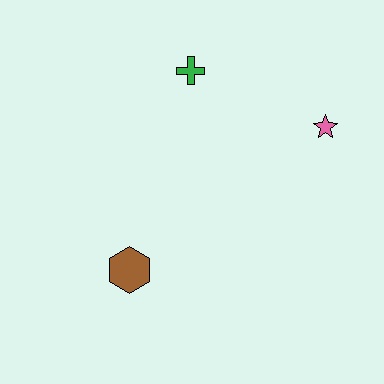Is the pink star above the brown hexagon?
Yes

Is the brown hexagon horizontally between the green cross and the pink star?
No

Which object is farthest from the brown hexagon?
The pink star is farthest from the brown hexagon.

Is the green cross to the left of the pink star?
Yes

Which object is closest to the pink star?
The green cross is closest to the pink star.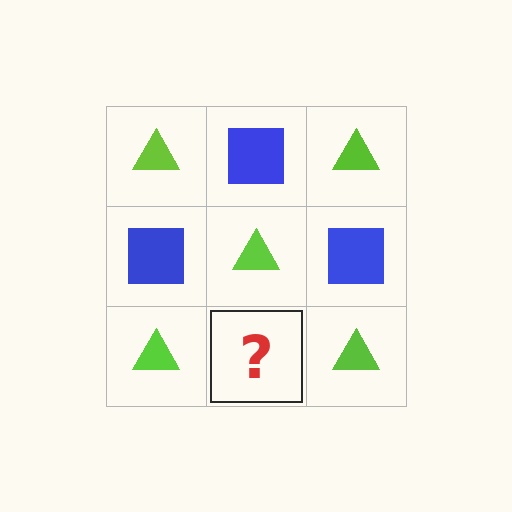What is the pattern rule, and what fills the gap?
The rule is that it alternates lime triangle and blue square in a checkerboard pattern. The gap should be filled with a blue square.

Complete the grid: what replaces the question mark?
The question mark should be replaced with a blue square.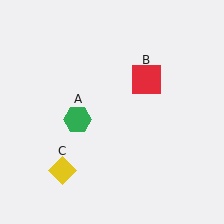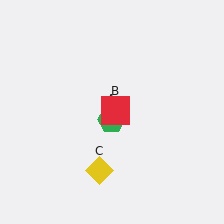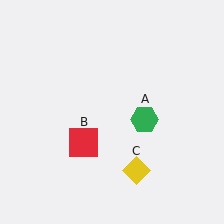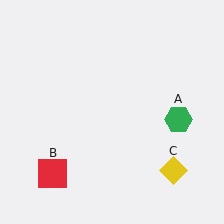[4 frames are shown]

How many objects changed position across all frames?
3 objects changed position: green hexagon (object A), red square (object B), yellow diamond (object C).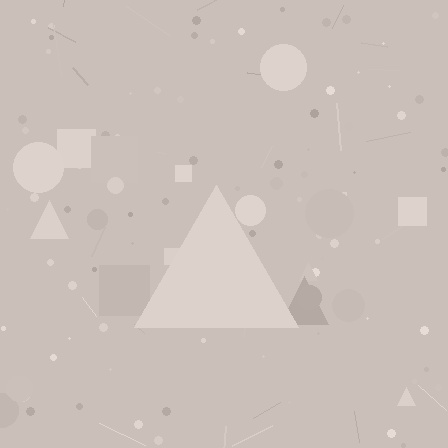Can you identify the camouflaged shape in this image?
The camouflaged shape is a triangle.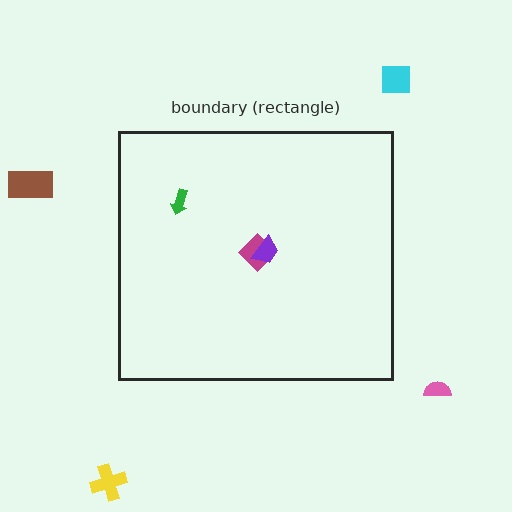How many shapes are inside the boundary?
3 inside, 4 outside.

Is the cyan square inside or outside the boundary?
Outside.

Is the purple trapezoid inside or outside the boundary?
Inside.